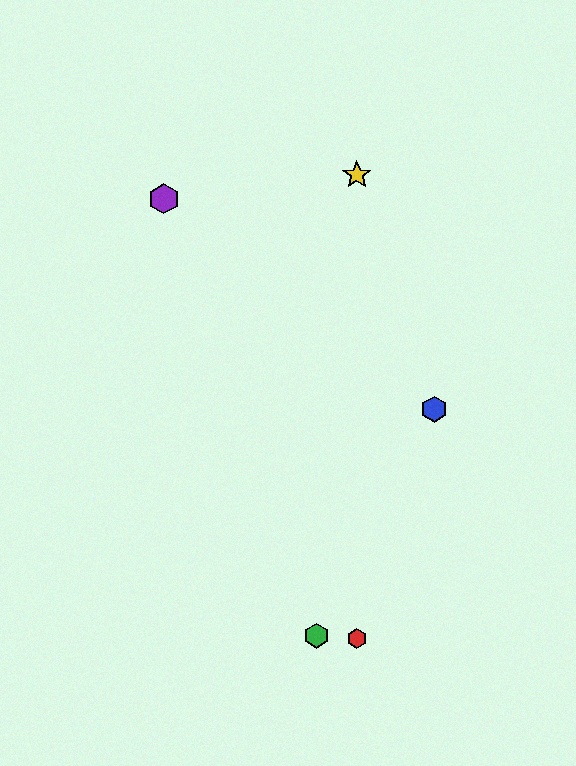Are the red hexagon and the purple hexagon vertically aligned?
No, the red hexagon is at x≈357 and the purple hexagon is at x≈164.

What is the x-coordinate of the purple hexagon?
The purple hexagon is at x≈164.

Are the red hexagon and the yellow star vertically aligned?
Yes, both are at x≈357.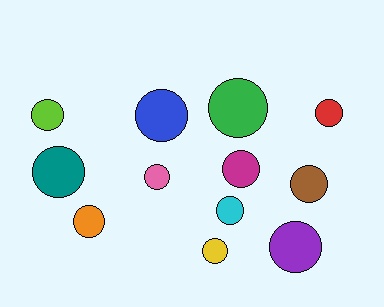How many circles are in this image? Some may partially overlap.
There are 12 circles.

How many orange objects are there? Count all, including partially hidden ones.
There is 1 orange object.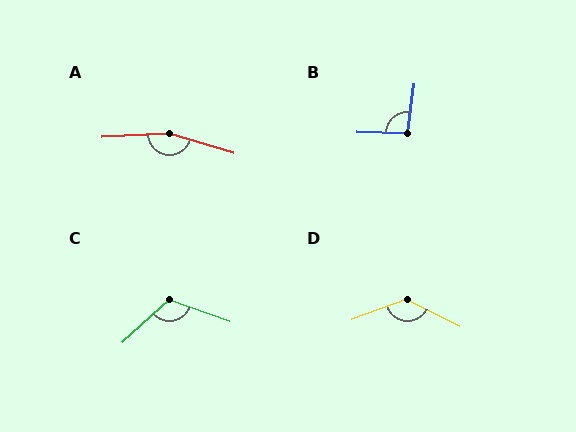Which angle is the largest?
A, at approximately 160 degrees.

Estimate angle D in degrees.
Approximately 133 degrees.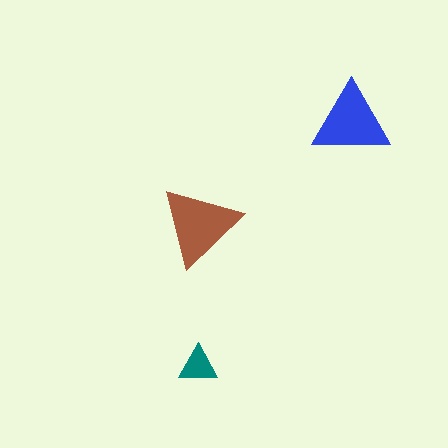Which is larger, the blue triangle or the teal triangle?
The blue one.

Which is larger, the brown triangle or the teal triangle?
The brown one.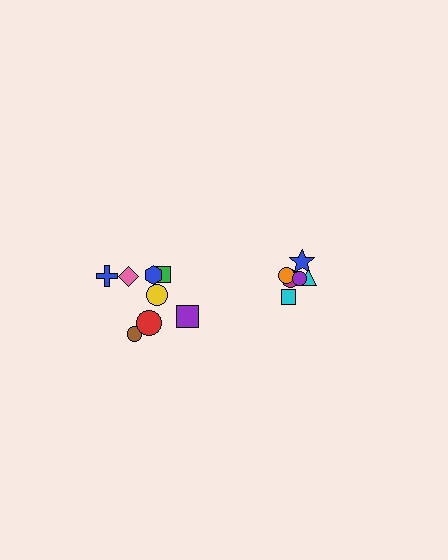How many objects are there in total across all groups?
There are 14 objects.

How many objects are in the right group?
There are 6 objects.